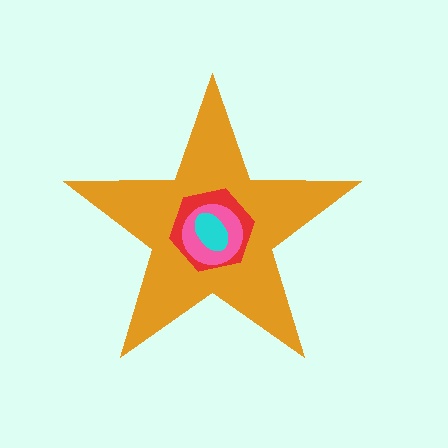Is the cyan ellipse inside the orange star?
Yes.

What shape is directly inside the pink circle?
The cyan ellipse.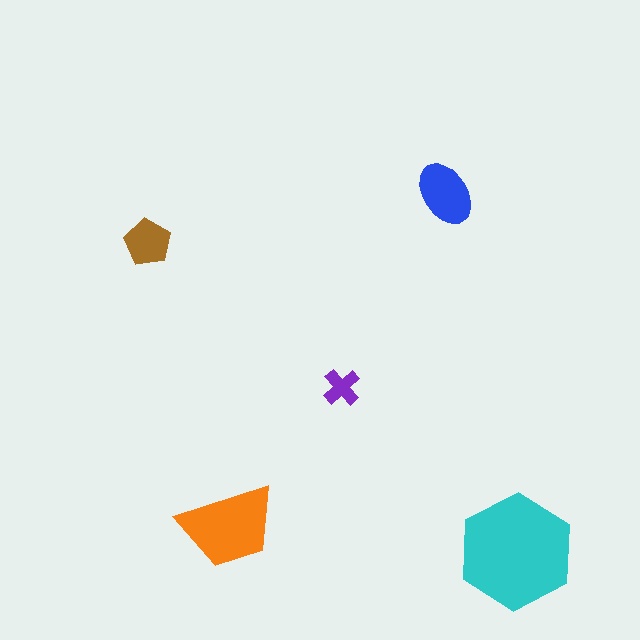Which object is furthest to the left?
The brown pentagon is leftmost.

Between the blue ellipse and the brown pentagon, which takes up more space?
The blue ellipse.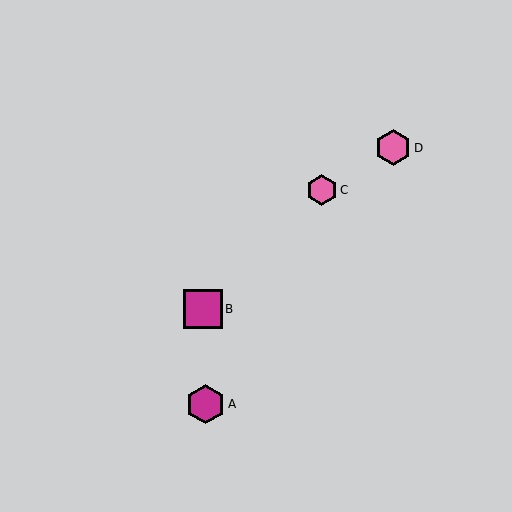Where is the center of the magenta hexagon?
The center of the magenta hexagon is at (205, 404).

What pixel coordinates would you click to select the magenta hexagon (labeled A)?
Click at (205, 404) to select the magenta hexagon A.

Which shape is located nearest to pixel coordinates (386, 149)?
The pink hexagon (labeled D) at (393, 148) is nearest to that location.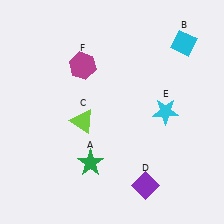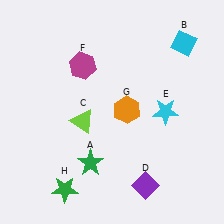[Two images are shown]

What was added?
An orange hexagon (G), a green star (H) were added in Image 2.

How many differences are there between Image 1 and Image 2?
There are 2 differences between the two images.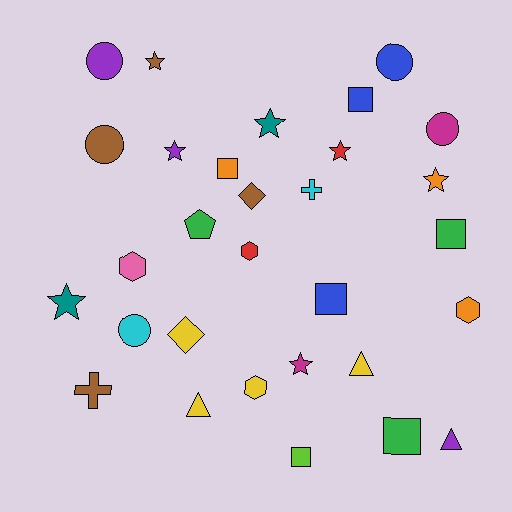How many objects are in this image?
There are 30 objects.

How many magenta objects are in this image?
There are 2 magenta objects.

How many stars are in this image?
There are 7 stars.